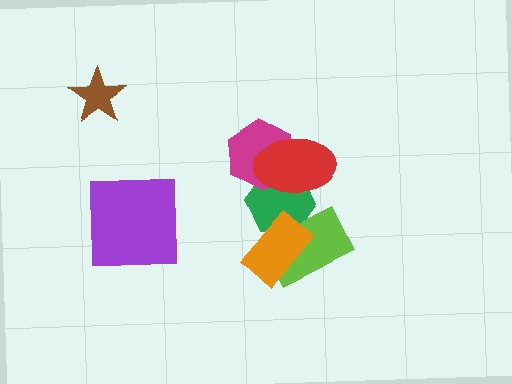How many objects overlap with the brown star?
0 objects overlap with the brown star.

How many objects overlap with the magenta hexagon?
2 objects overlap with the magenta hexagon.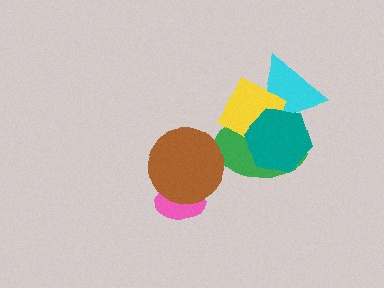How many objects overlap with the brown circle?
1 object overlaps with the brown circle.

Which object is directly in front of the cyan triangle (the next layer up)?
The green ellipse is directly in front of the cyan triangle.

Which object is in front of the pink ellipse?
The brown circle is in front of the pink ellipse.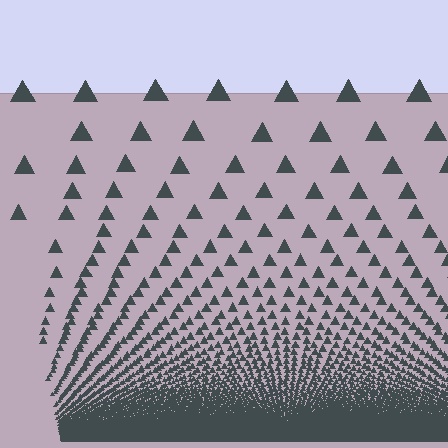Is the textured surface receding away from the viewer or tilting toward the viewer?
The surface appears to tilt toward the viewer. Texture elements get larger and sparser toward the top.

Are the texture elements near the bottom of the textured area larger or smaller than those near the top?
Smaller. The gradient is inverted — elements near the bottom are smaller and denser.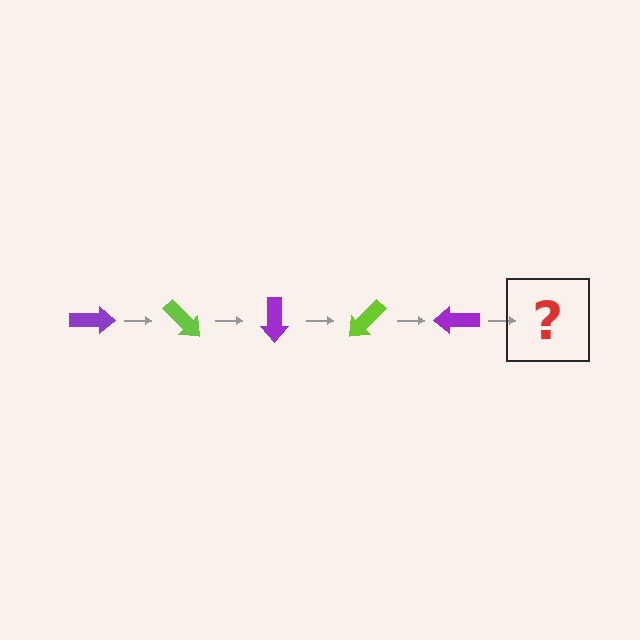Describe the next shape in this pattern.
It should be a lime arrow, rotated 225 degrees from the start.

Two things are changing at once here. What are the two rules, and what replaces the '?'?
The two rules are that it rotates 45 degrees each step and the color cycles through purple and lime. The '?' should be a lime arrow, rotated 225 degrees from the start.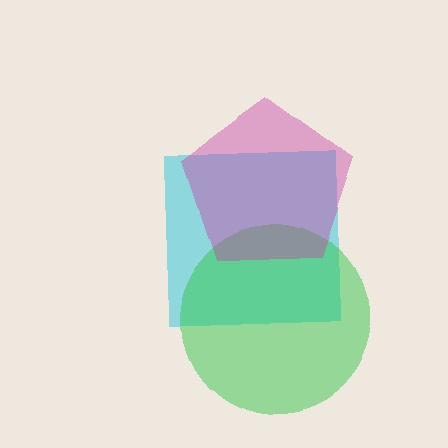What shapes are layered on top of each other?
The layered shapes are: a cyan square, a green circle, a magenta pentagon.